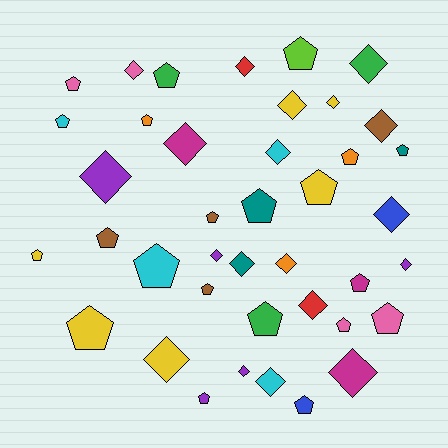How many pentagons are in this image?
There are 21 pentagons.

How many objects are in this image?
There are 40 objects.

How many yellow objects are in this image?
There are 6 yellow objects.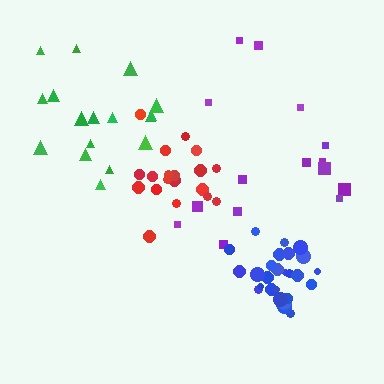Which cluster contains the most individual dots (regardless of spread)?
Blue (30).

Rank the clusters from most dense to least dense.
blue, red, green, purple.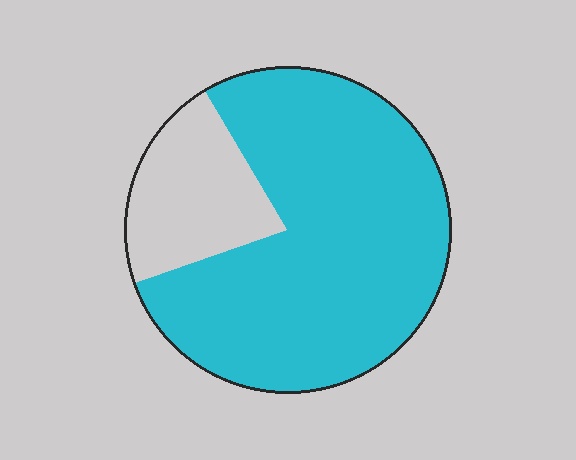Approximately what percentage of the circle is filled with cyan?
Approximately 80%.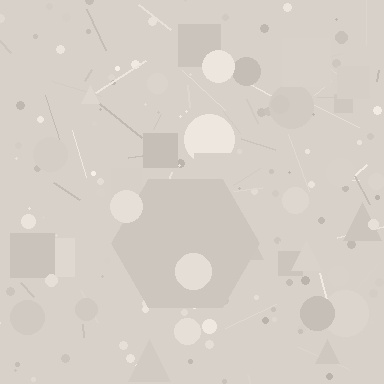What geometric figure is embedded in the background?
A hexagon is embedded in the background.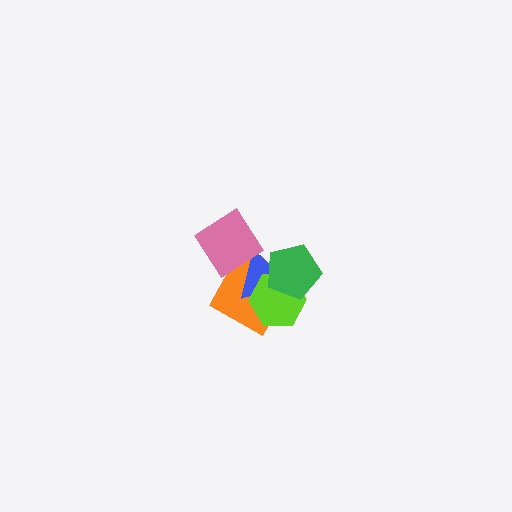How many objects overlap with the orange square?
4 objects overlap with the orange square.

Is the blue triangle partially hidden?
Yes, it is partially covered by another shape.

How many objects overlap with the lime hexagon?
3 objects overlap with the lime hexagon.